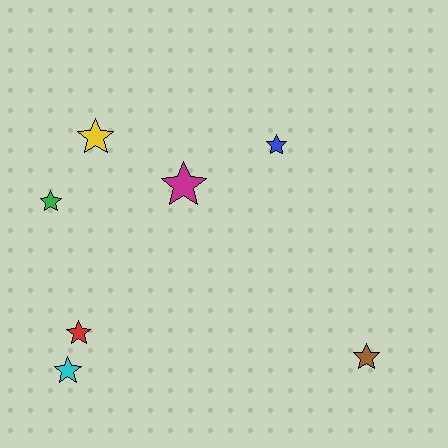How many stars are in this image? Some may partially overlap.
There are 7 stars.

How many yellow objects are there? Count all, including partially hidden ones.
There is 1 yellow object.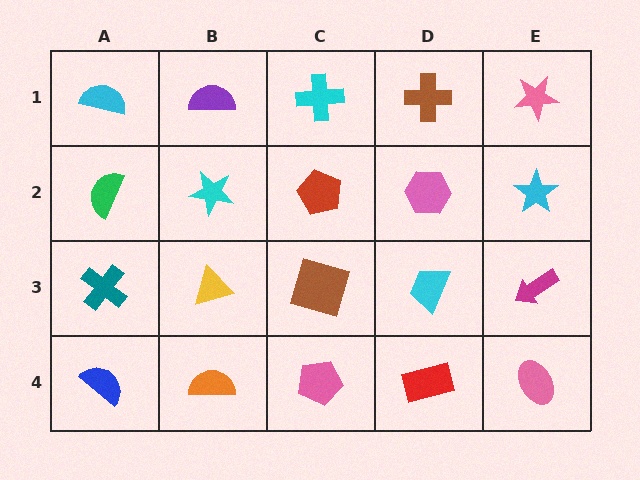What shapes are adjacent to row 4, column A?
A teal cross (row 3, column A), an orange semicircle (row 4, column B).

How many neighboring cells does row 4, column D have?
3.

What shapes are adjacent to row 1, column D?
A pink hexagon (row 2, column D), a cyan cross (row 1, column C), a pink star (row 1, column E).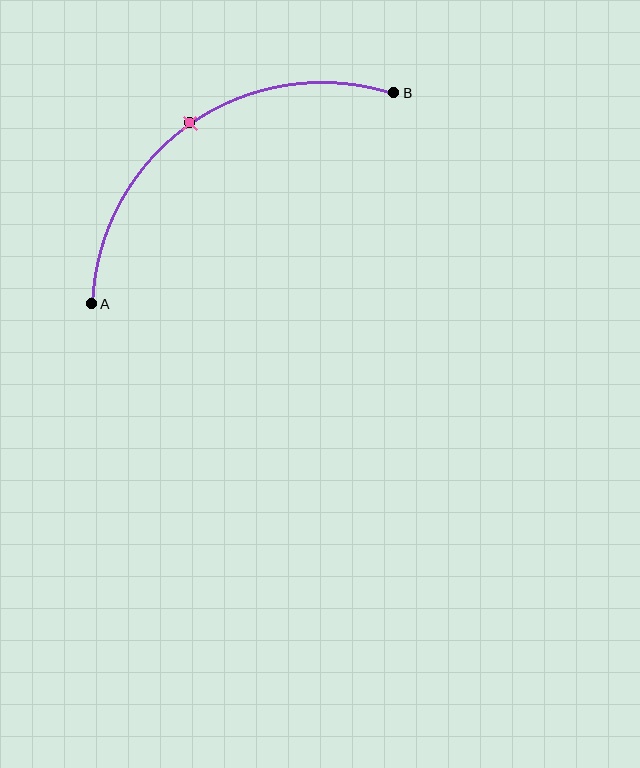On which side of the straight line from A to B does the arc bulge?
The arc bulges above and to the left of the straight line connecting A and B.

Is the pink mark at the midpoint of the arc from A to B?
Yes. The pink mark lies on the arc at equal arc-length from both A and B — it is the arc midpoint.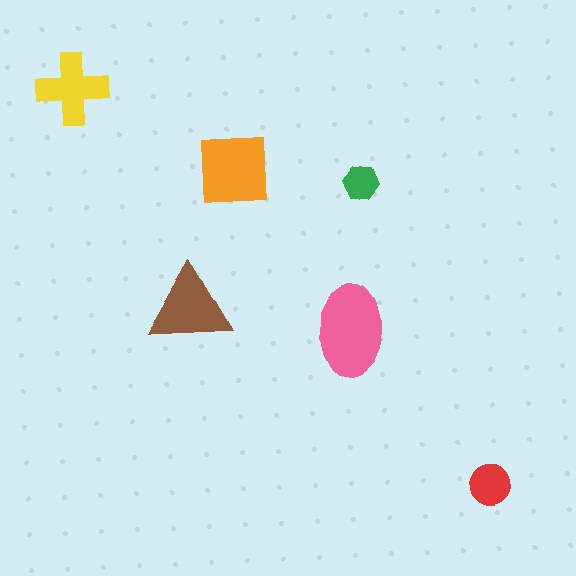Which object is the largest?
The pink ellipse.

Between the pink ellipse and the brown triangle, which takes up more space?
The pink ellipse.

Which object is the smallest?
The green hexagon.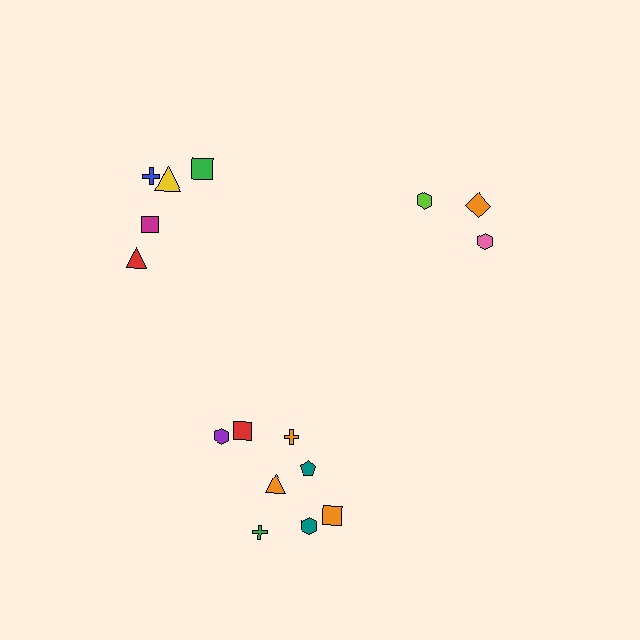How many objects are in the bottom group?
There are 8 objects.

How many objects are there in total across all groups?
There are 16 objects.